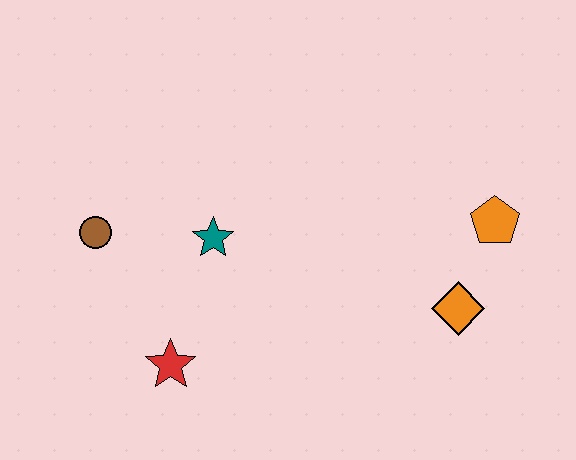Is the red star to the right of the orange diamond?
No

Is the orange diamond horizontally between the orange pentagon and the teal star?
Yes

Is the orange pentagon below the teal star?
No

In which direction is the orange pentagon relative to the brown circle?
The orange pentagon is to the right of the brown circle.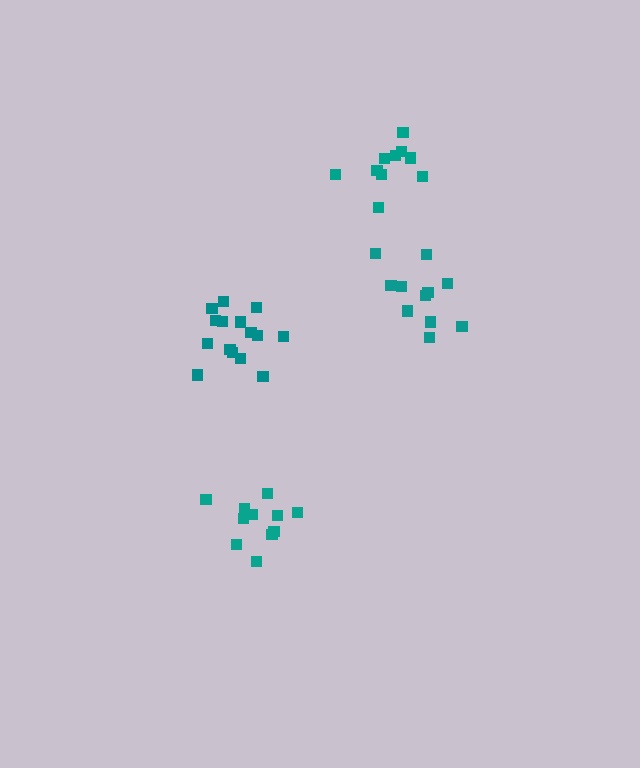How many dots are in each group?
Group 1: 11 dots, Group 2: 15 dots, Group 3: 11 dots, Group 4: 10 dots (47 total).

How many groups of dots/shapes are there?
There are 4 groups.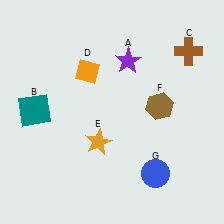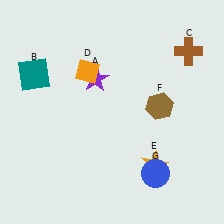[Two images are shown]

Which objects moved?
The objects that moved are: the purple star (A), the teal square (B), the orange star (E).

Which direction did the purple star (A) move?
The purple star (A) moved left.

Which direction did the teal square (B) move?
The teal square (B) moved up.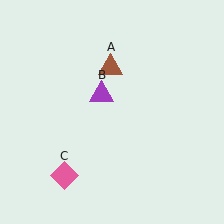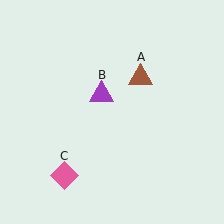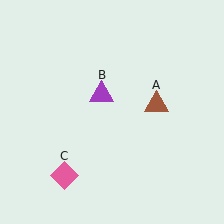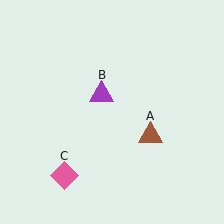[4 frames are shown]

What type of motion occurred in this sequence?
The brown triangle (object A) rotated clockwise around the center of the scene.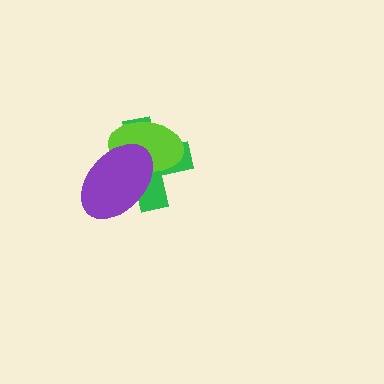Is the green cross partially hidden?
Yes, it is partially covered by another shape.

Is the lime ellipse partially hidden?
Yes, it is partially covered by another shape.